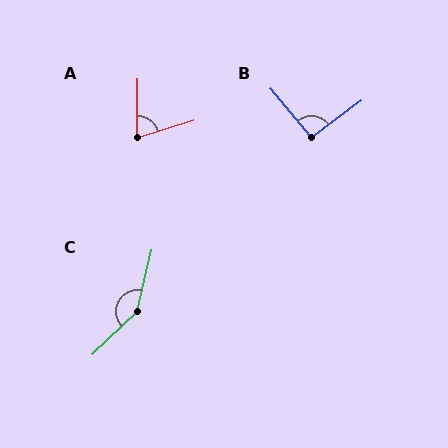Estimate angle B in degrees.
Approximately 93 degrees.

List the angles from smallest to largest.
A (72°), B (93°), C (147°).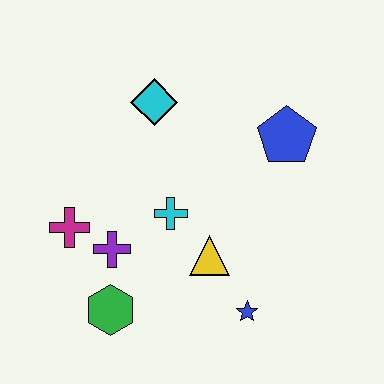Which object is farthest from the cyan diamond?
The blue star is farthest from the cyan diamond.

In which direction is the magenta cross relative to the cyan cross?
The magenta cross is to the left of the cyan cross.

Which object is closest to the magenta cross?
The purple cross is closest to the magenta cross.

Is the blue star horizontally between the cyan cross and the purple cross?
No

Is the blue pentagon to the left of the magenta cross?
No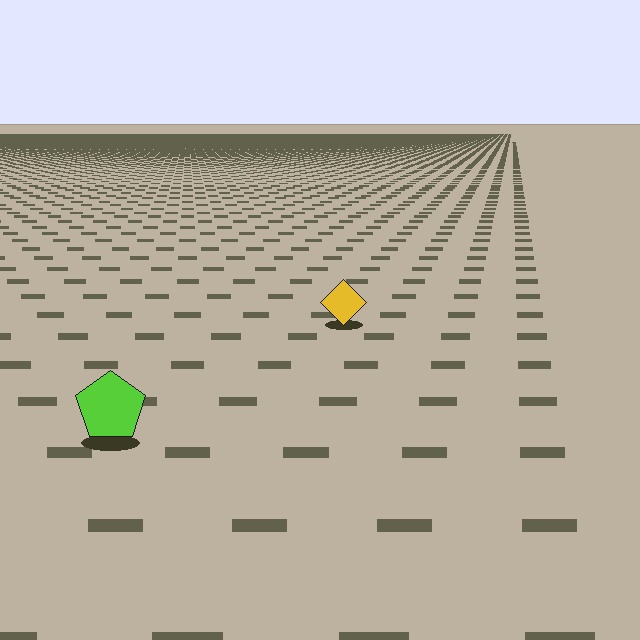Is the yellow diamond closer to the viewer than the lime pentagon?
No. The lime pentagon is closer — you can tell from the texture gradient: the ground texture is coarser near it.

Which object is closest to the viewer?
The lime pentagon is closest. The texture marks near it are larger and more spread out.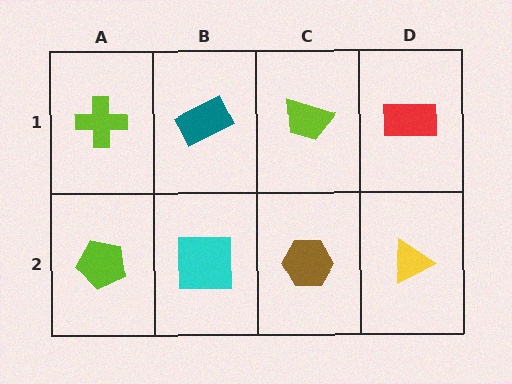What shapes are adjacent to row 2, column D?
A red rectangle (row 1, column D), a brown hexagon (row 2, column C).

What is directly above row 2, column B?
A teal rectangle.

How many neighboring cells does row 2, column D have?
2.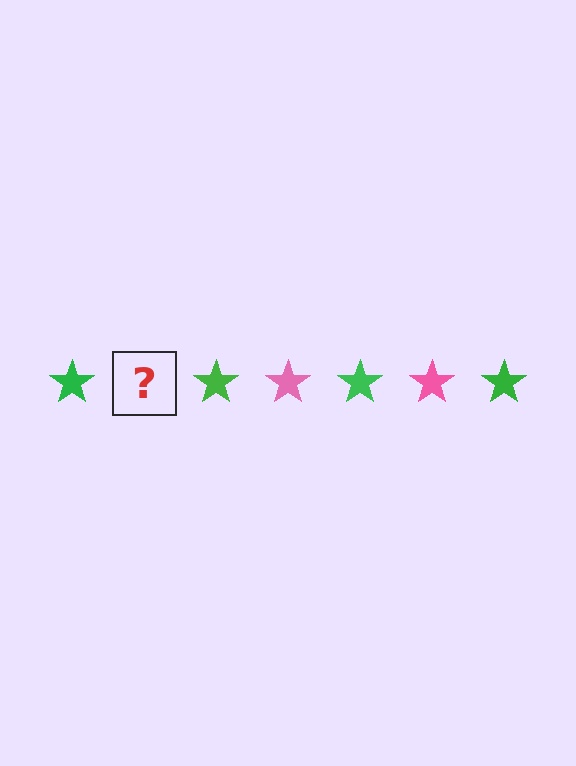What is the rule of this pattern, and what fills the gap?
The rule is that the pattern cycles through green, pink stars. The gap should be filled with a pink star.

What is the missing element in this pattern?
The missing element is a pink star.